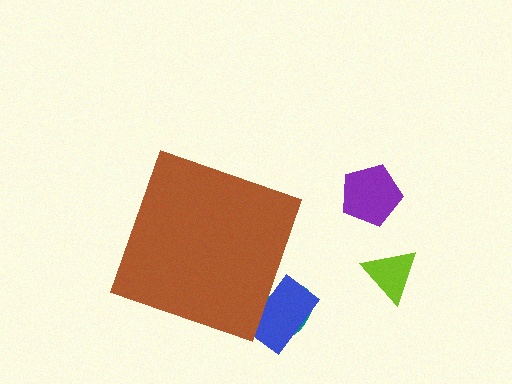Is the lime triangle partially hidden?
No, the lime triangle is fully visible.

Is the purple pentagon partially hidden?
No, the purple pentagon is fully visible.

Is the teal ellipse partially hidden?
Yes, the teal ellipse is partially hidden behind the brown diamond.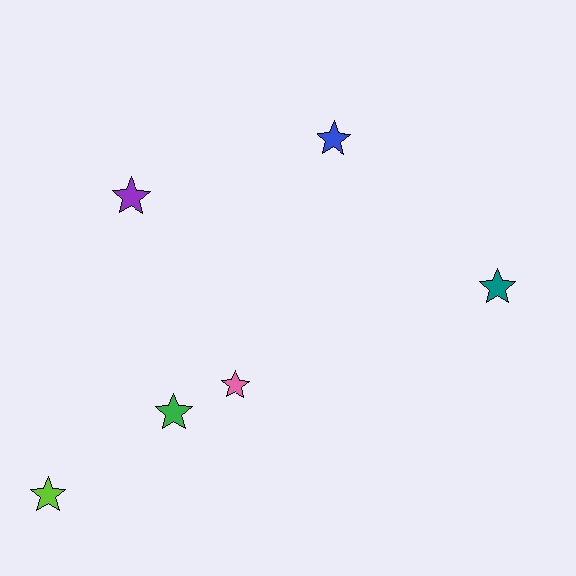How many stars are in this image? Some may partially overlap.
There are 6 stars.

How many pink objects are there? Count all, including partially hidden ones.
There is 1 pink object.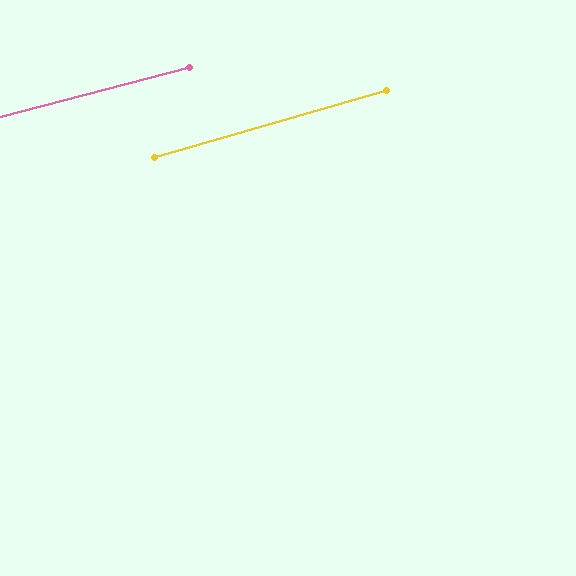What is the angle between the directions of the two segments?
Approximately 2 degrees.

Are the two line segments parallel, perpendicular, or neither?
Parallel — their directions differ by only 1.6°.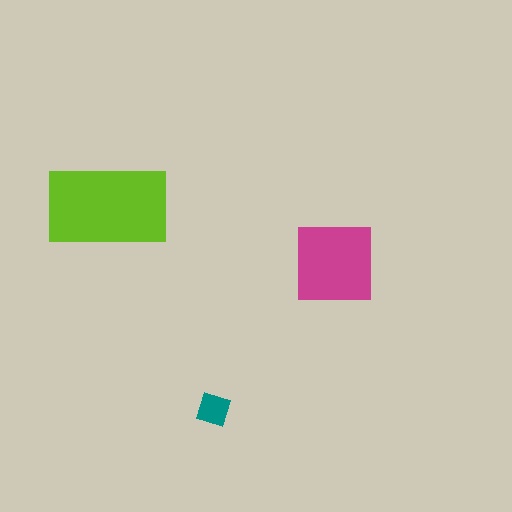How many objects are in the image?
There are 3 objects in the image.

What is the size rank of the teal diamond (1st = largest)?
3rd.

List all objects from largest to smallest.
The lime rectangle, the magenta square, the teal diamond.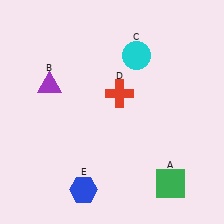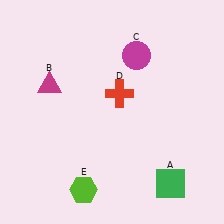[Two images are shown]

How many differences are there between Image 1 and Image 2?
There are 3 differences between the two images.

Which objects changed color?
B changed from purple to magenta. C changed from cyan to magenta. E changed from blue to lime.